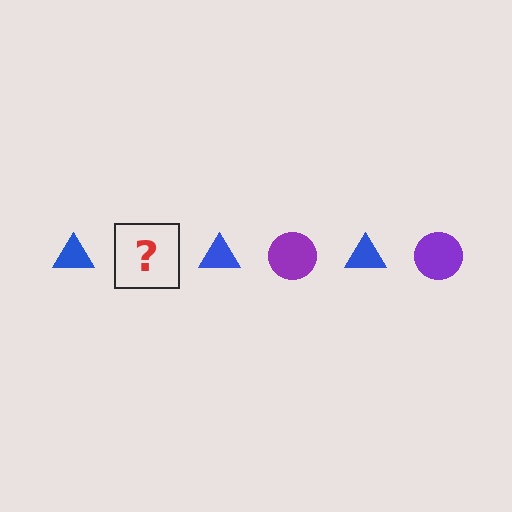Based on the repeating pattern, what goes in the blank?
The blank should be a purple circle.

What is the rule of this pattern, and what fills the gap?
The rule is that the pattern alternates between blue triangle and purple circle. The gap should be filled with a purple circle.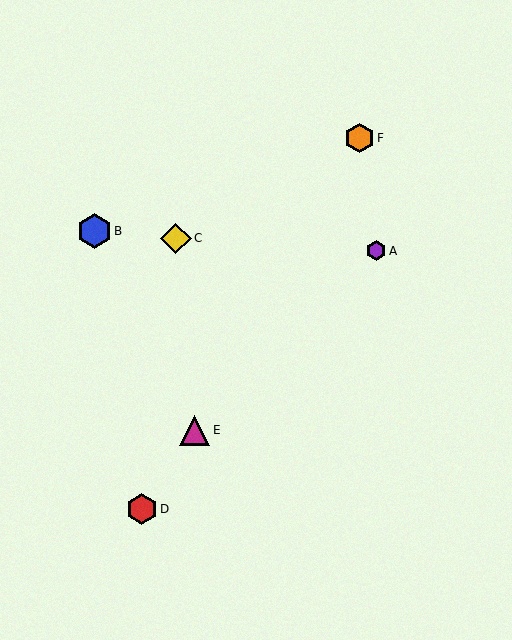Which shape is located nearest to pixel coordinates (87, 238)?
The blue hexagon (labeled B) at (94, 231) is nearest to that location.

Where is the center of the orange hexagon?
The center of the orange hexagon is at (360, 138).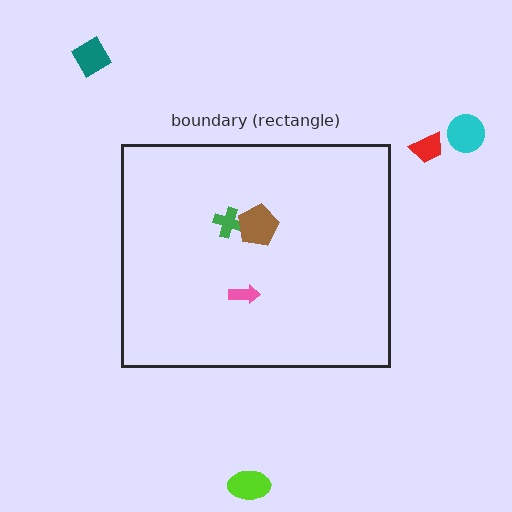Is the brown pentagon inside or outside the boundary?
Inside.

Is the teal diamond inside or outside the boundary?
Outside.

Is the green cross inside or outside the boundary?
Inside.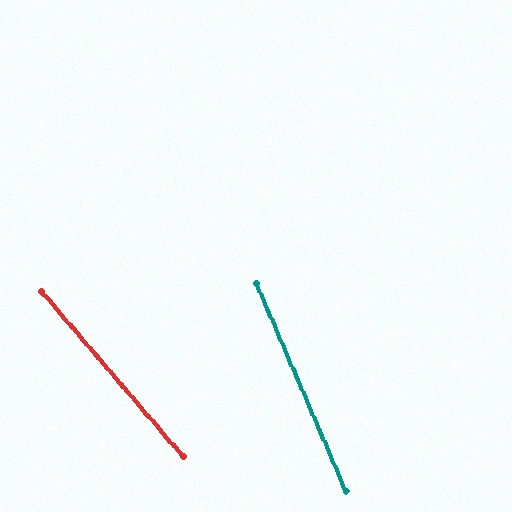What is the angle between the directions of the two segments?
Approximately 17 degrees.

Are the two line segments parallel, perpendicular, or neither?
Neither parallel nor perpendicular — they differ by about 17°.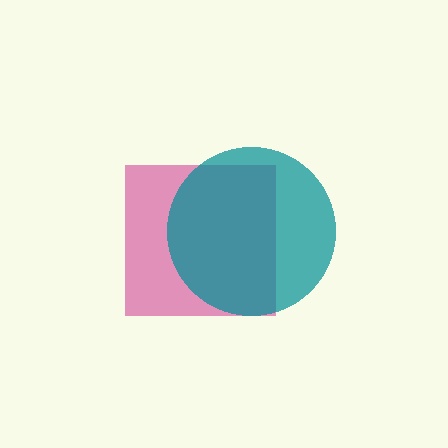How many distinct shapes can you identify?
There are 2 distinct shapes: a magenta square, a teal circle.